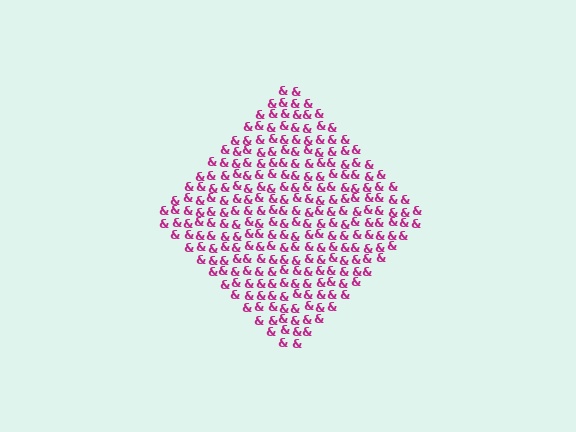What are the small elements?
The small elements are ampersands.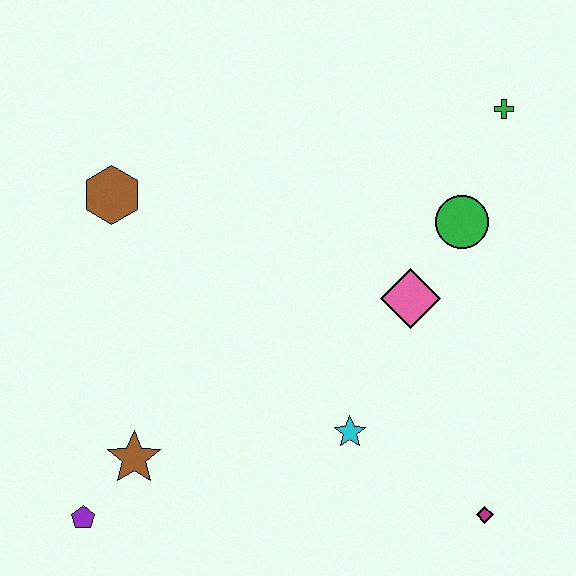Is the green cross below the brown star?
No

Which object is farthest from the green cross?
The purple pentagon is farthest from the green cross.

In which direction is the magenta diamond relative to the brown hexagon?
The magenta diamond is to the right of the brown hexagon.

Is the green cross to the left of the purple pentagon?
No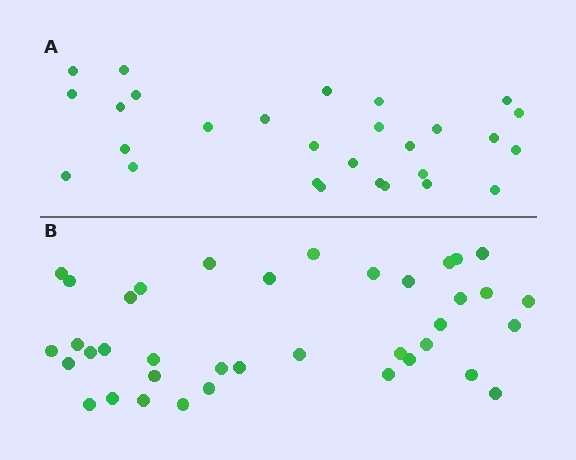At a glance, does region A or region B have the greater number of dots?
Region B (the bottom region) has more dots.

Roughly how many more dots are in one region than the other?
Region B has roughly 10 or so more dots than region A.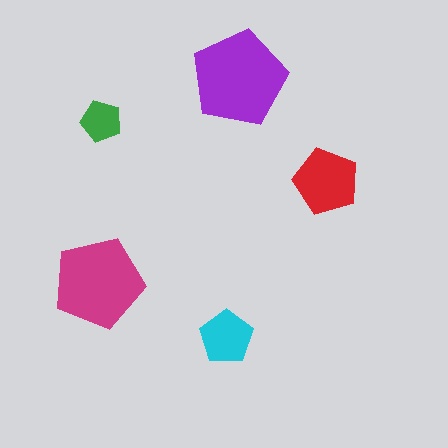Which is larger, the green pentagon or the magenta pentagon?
The magenta one.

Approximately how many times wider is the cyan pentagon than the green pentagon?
About 1.5 times wider.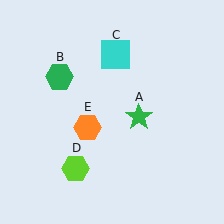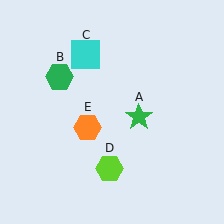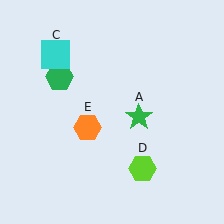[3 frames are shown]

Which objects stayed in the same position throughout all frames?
Green star (object A) and green hexagon (object B) and orange hexagon (object E) remained stationary.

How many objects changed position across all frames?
2 objects changed position: cyan square (object C), lime hexagon (object D).